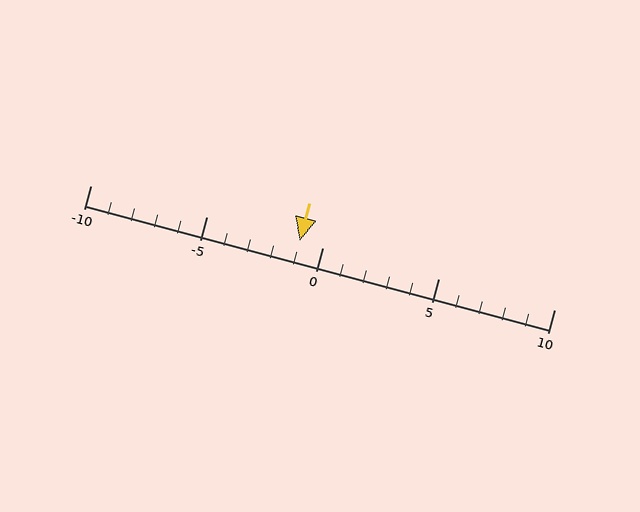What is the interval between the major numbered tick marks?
The major tick marks are spaced 5 units apart.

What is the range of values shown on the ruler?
The ruler shows values from -10 to 10.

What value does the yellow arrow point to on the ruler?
The yellow arrow points to approximately -1.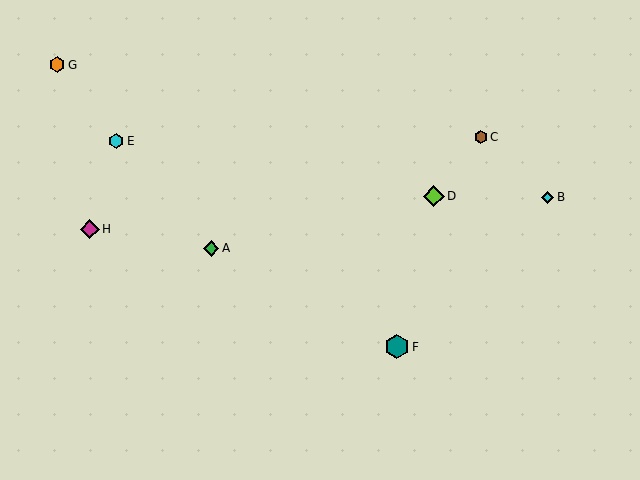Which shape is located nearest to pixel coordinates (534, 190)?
The cyan diamond (labeled B) at (547, 197) is nearest to that location.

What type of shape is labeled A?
Shape A is a green diamond.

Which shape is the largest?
The teal hexagon (labeled F) is the largest.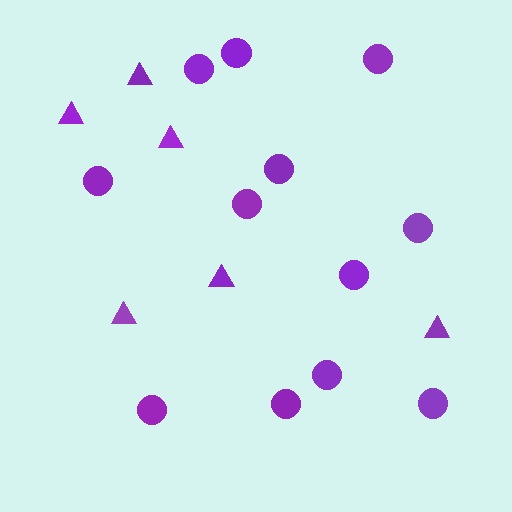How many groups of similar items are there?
There are 2 groups: one group of circles (12) and one group of triangles (6).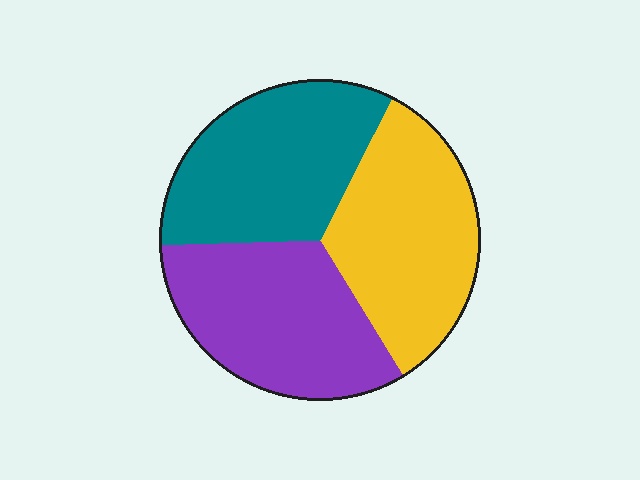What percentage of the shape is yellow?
Yellow covers about 35% of the shape.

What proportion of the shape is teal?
Teal takes up about one third (1/3) of the shape.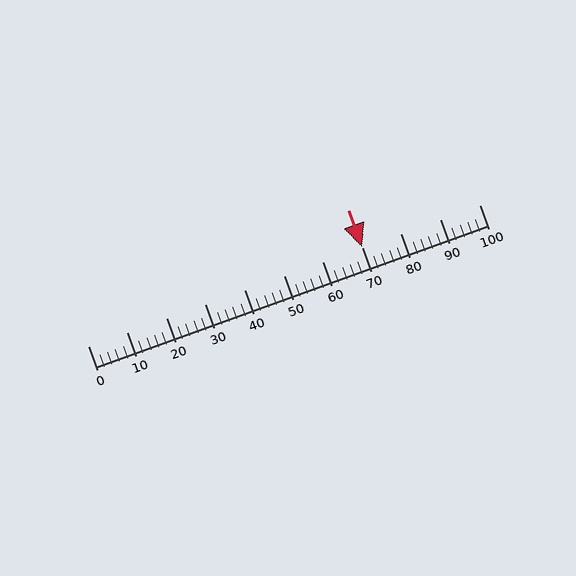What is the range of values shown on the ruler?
The ruler shows values from 0 to 100.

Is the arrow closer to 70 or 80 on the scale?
The arrow is closer to 70.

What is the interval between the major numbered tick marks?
The major tick marks are spaced 10 units apart.